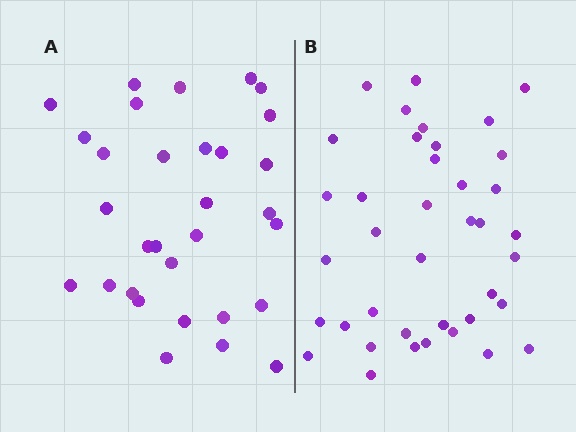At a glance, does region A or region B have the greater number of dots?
Region B (the right region) has more dots.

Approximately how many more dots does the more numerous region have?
Region B has roughly 8 or so more dots than region A.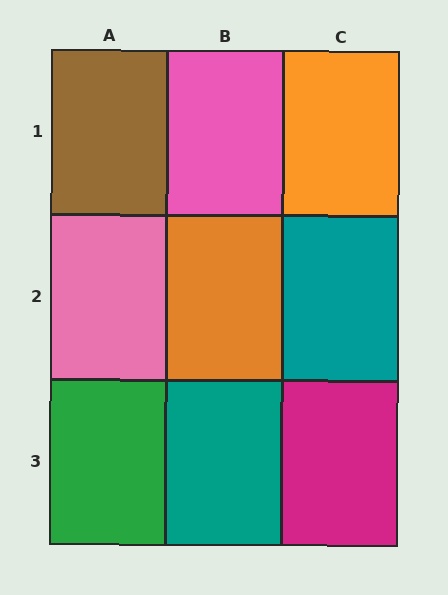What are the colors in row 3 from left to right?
Green, teal, magenta.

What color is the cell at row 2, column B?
Orange.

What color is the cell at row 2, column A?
Pink.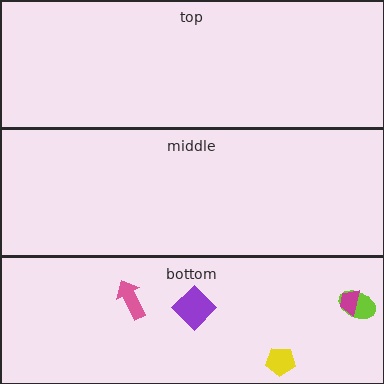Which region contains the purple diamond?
The bottom region.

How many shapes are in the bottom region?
5.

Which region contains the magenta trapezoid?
The bottom region.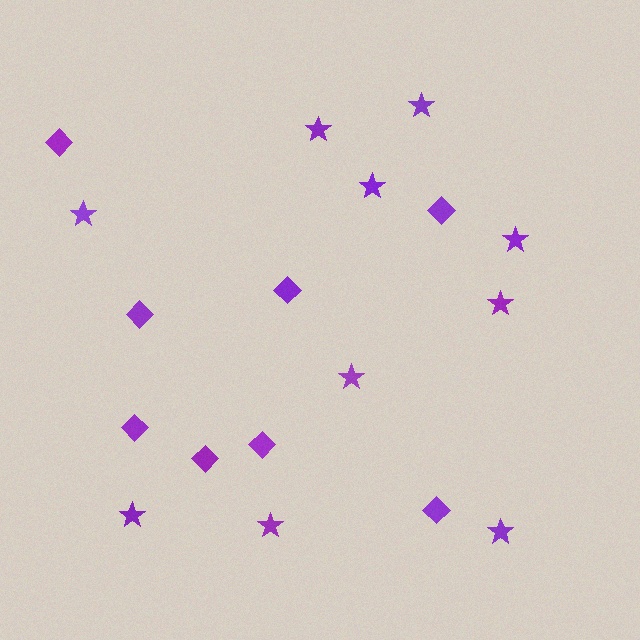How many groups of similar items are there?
There are 2 groups: one group of diamonds (8) and one group of stars (10).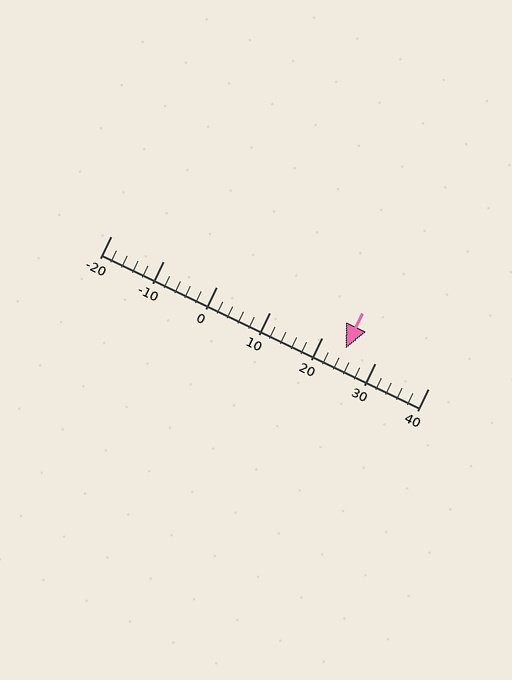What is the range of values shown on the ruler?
The ruler shows values from -20 to 40.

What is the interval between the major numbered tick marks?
The major tick marks are spaced 10 units apart.